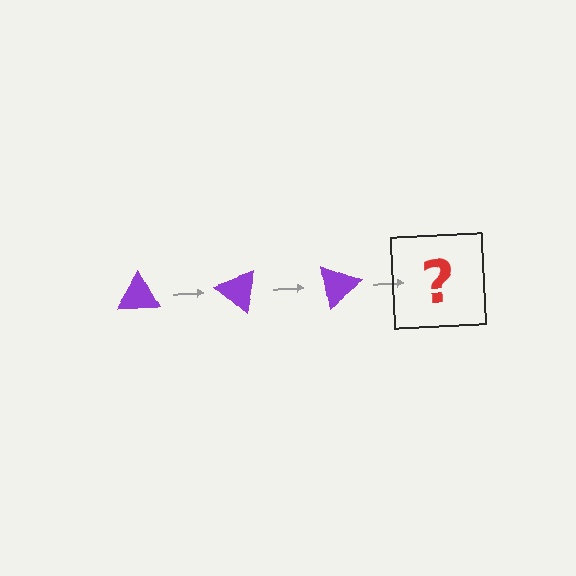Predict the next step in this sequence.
The next step is a purple triangle rotated 120 degrees.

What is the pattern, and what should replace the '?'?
The pattern is that the triangle rotates 40 degrees each step. The '?' should be a purple triangle rotated 120 degrees.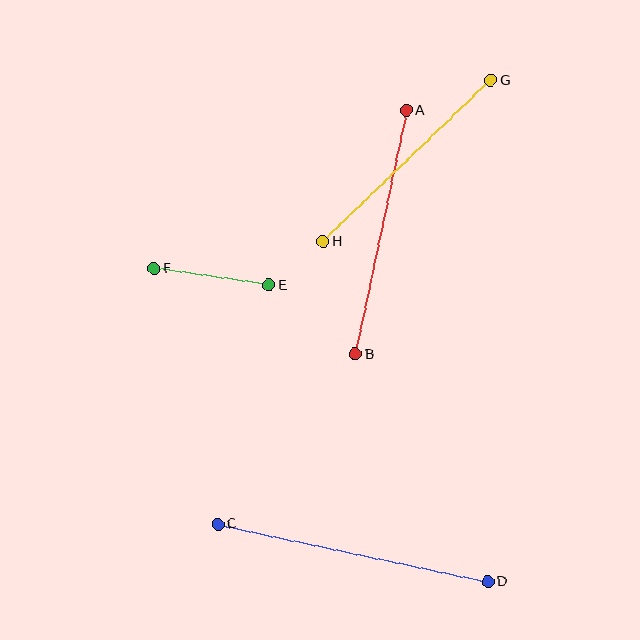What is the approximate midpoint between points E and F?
The midpoint is at approximately (211, 277) pixels.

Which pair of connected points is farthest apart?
Points C and D are farthest apart.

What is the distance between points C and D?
The distance is approximately 276 pixels.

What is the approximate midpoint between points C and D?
The midpoint is at approximately (353, 553) pixels.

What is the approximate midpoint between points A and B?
The midpoint is at approximately (381, 232) pixels.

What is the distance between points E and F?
The distance is approximately 116 pixels.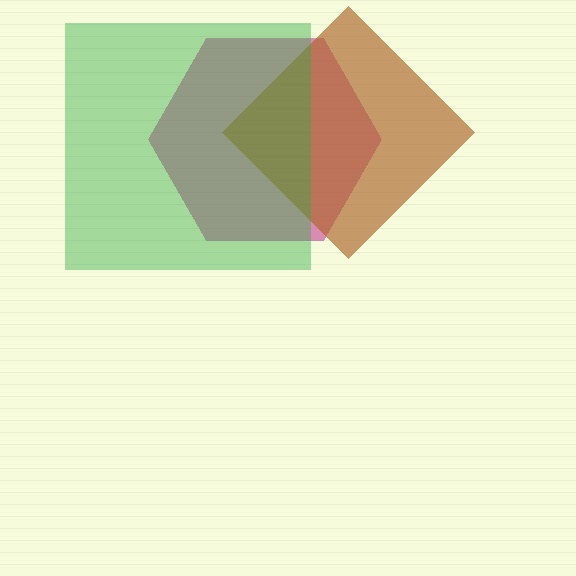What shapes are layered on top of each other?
The layered shapes are: a magenta hexagon, a brown diamond, a green square.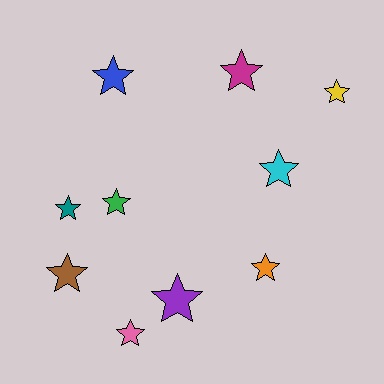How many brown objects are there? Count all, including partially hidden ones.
There is 1 brown object.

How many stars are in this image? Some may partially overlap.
There are 10 stars.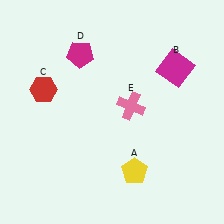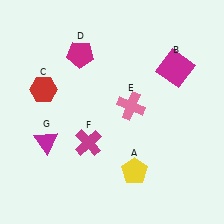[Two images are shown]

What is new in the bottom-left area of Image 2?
A magenta triangle (G) was added in the bottom-left area of Image 2.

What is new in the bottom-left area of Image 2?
A magenta cross (F) was added in the bottom-left area of Image 2.